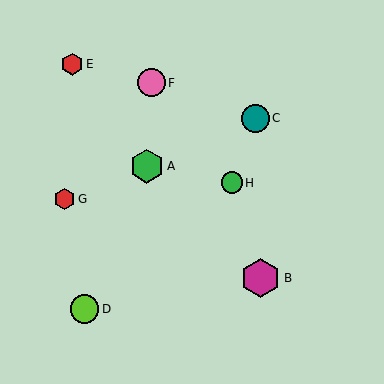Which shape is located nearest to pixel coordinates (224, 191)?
The green circle (labeled H) at (232, 183) is nearest to that location.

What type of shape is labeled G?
Shape G is a red hexagon.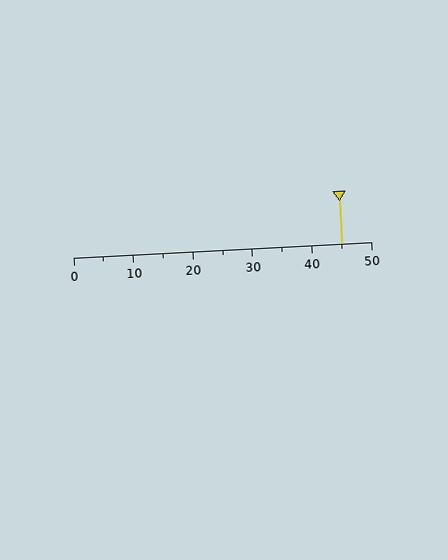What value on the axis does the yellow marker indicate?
The marker indicates approximately 45.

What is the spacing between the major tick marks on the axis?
The major ticks are spaced 10 apart.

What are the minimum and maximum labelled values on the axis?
The axis runs from 0 to 50.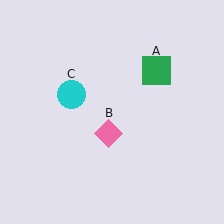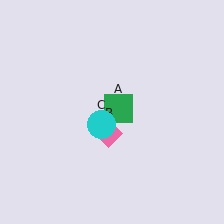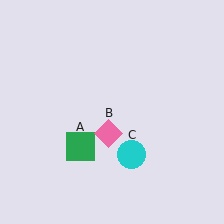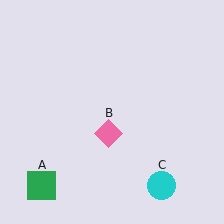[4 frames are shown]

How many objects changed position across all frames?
2 objects changed position: green square (object A), cyan circle (object C).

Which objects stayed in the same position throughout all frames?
Pink diamond (object B) remained stationary.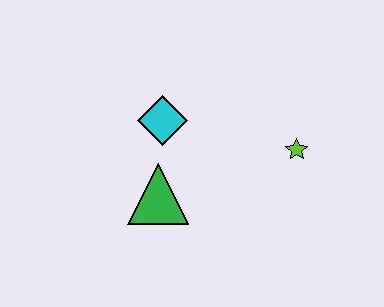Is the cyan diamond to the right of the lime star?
No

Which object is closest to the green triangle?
The cyan diamond is closest to the green triangle.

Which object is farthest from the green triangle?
The lime star is farthest from the green triangle.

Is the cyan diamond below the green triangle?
No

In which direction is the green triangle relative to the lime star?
The green triangle is to the left of the lime star.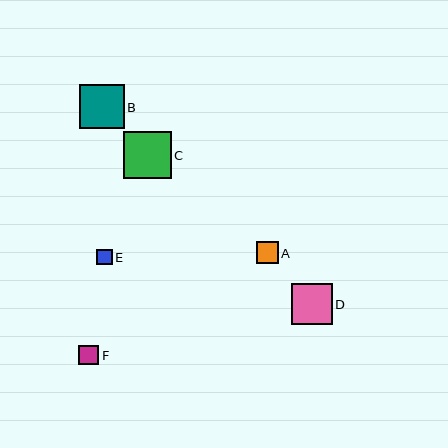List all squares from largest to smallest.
From largest to smallest: C, B, D, A, F, E.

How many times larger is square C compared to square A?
Square C is approximately 2.2 times the size of square A.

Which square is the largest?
Square C is the largest with a size of approximately 48 pixels.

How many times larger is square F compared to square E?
Square F is approximately 1.3 times the size of square E.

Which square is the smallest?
Square E is the smallest with a size of approximately 15 pixels.